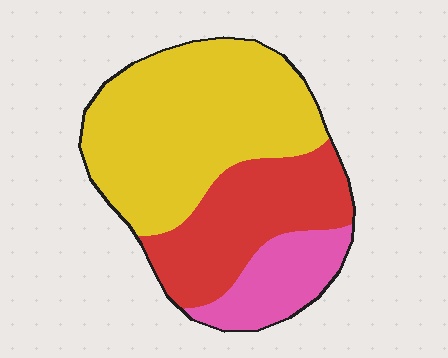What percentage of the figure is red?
Red covers 30% of the figure.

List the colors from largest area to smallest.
From largest to smallest: yellow, red, pink.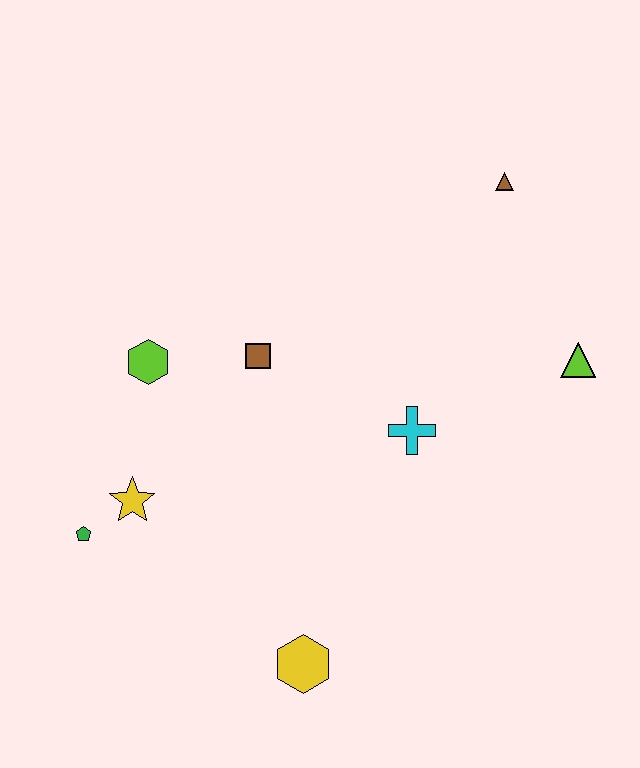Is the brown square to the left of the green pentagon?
No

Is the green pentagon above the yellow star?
No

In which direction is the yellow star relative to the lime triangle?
The yellow star is to the left of the lime triangle.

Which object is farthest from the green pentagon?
The brown triangle is farthest from the green pentagon.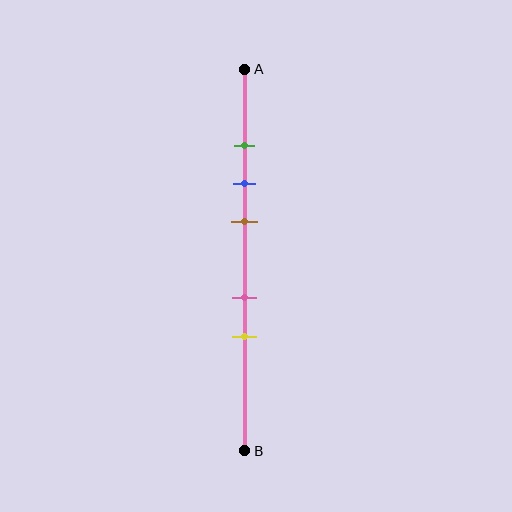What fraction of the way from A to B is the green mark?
The green mark is approximately 20% (0.2) of the way from A to B.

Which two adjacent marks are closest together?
The green and blue marks are the closest adjacent pair.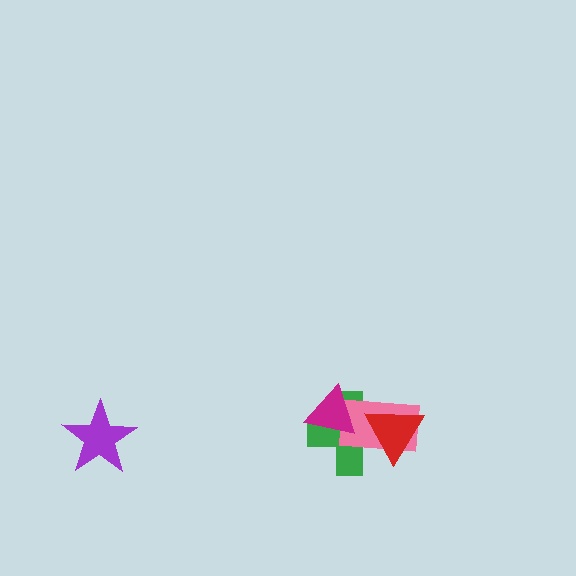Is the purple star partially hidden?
No, no other shape covers it.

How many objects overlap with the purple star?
0 objects overlap with the purple star.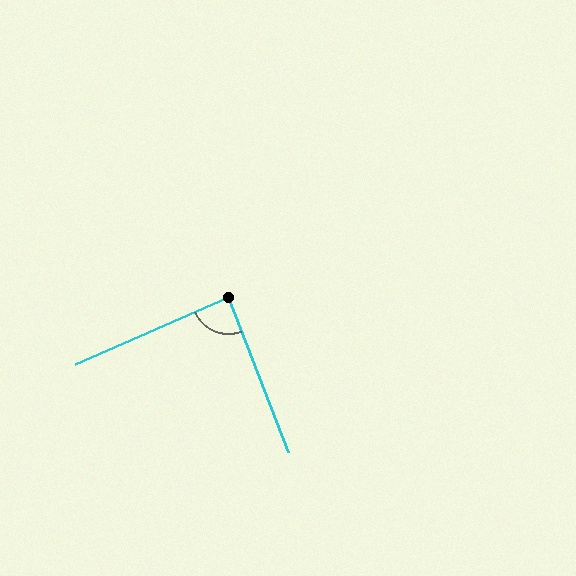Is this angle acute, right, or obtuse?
It is approximately a right angle.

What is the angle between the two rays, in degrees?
Approximately 87 degrees.